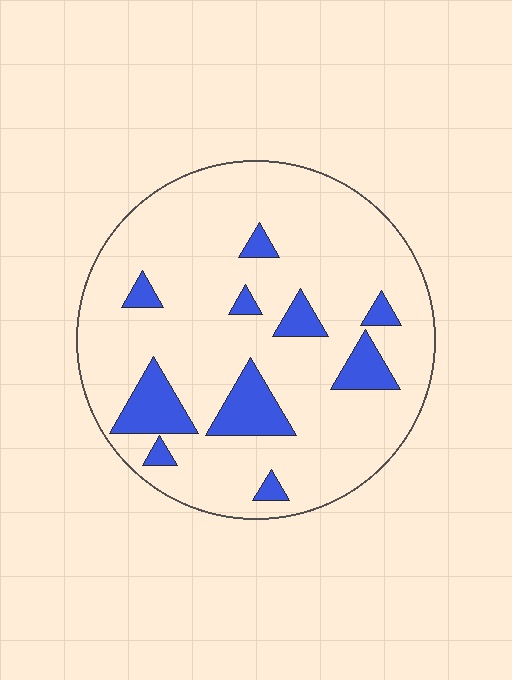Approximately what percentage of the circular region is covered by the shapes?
Approximately 15%.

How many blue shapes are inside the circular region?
10.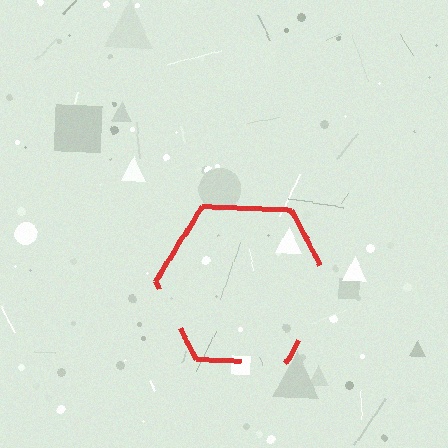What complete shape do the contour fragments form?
The contour fragments form a hexagon.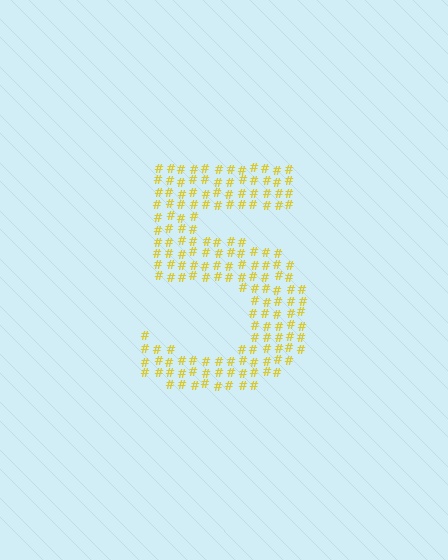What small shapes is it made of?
It is made of small hash symbols.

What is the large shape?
The large shape is the digit 5.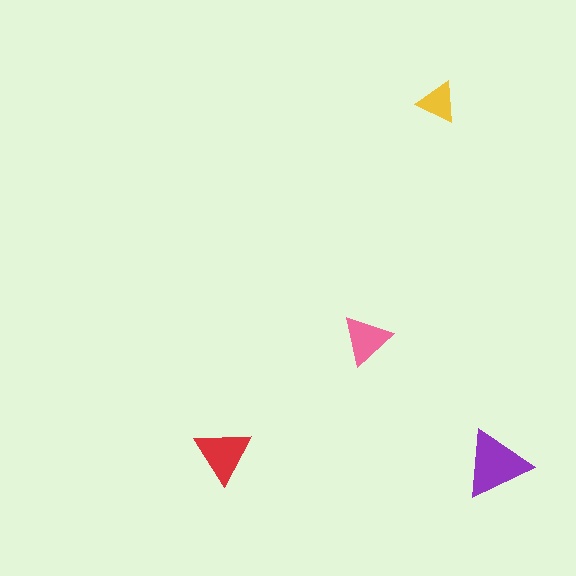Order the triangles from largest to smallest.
the purple one, the red one, the pink one, the yellow one.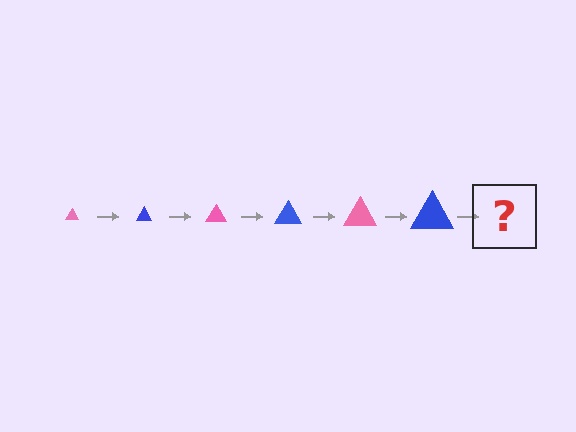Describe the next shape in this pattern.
It should be a pink triangle, larger than the previous one.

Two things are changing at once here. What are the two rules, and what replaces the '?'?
The two rules are that the triangle grows larger each step and the color cycles through pink and blue. The '?' should be a pink triangle, larger than the previous one.